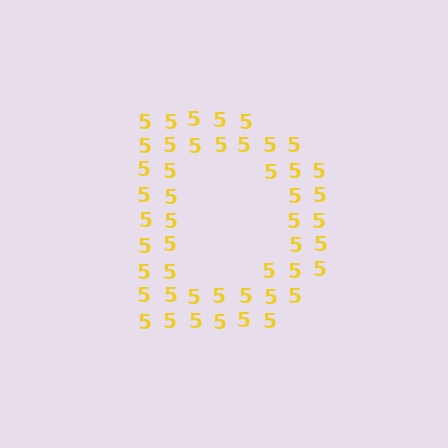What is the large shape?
The large shape is the letter D.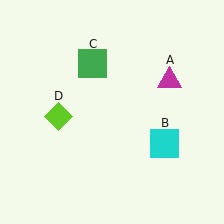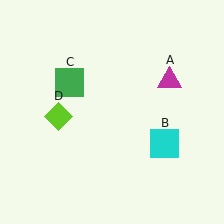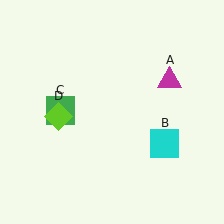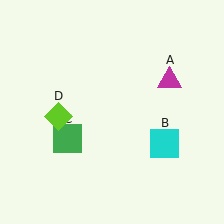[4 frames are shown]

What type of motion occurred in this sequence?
The green square (object C) rotated counterclockwise around the center of the scene.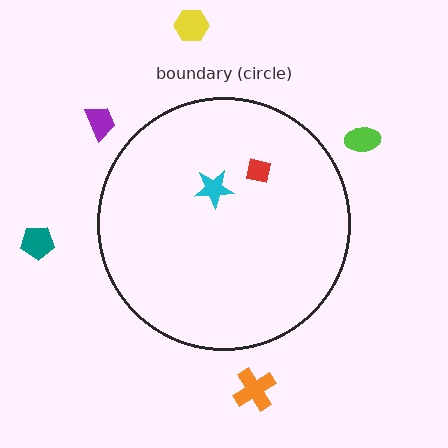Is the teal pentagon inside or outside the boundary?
Outside.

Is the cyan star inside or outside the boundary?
Inside.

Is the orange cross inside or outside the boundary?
Outside.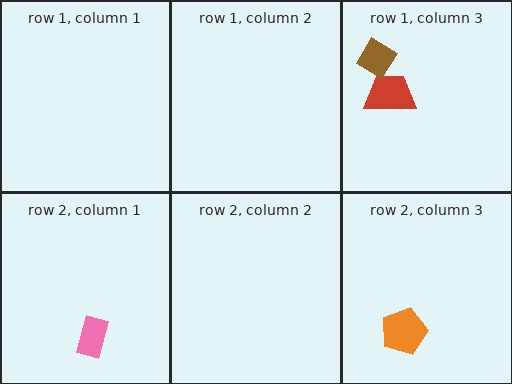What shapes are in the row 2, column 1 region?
The pink rectangle.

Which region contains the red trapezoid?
The row 1, column 3 region.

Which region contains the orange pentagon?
The row 2, column 3 region.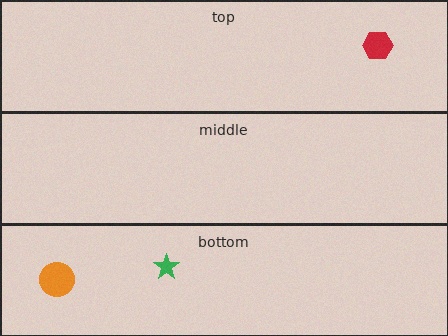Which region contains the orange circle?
The bottom region.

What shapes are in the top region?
The red hexagon.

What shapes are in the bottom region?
The orange circle, the green star.